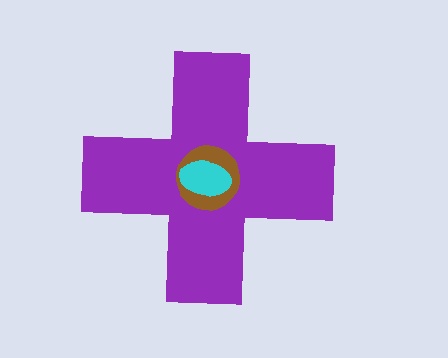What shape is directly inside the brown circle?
The cyan ellipse.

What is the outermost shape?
The purple cross.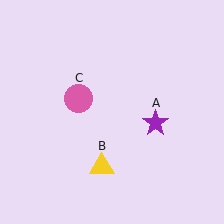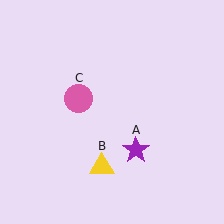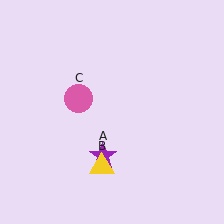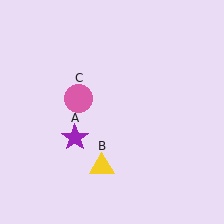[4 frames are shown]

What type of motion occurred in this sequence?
The purple star (object A) rotated clockwise around the center of the scene.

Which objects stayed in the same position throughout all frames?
Yellow triangle (object B) and pink circle (object C) remained stationary.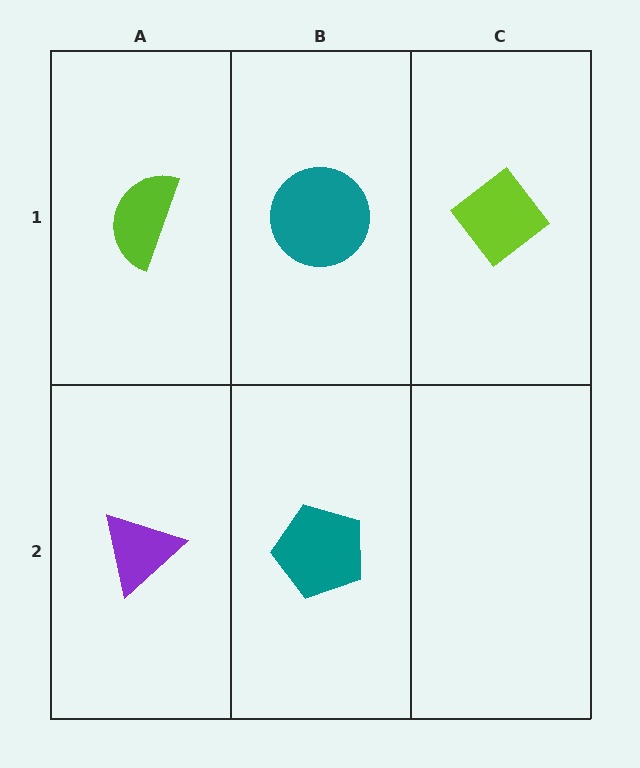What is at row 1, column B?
A teal circle.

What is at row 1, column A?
A lime semicircle.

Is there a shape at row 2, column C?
No, that cell is empty.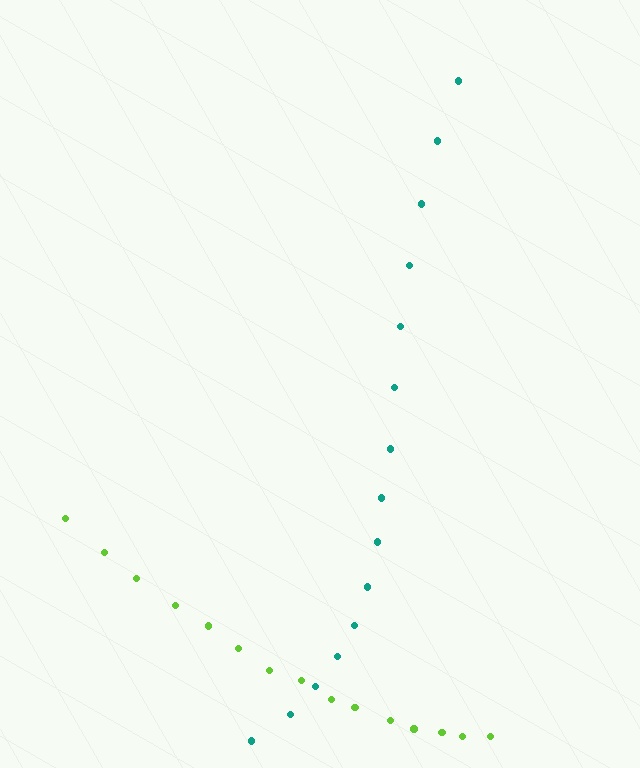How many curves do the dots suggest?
There are 2 distinct paths.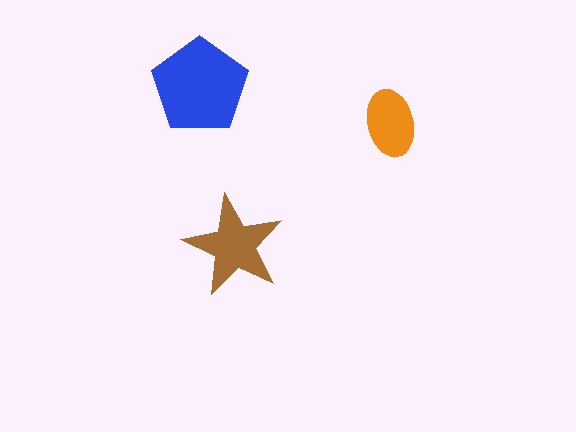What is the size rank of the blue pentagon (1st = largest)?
1st.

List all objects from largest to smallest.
The blue pentagon, the brown star, the orange ellipse.